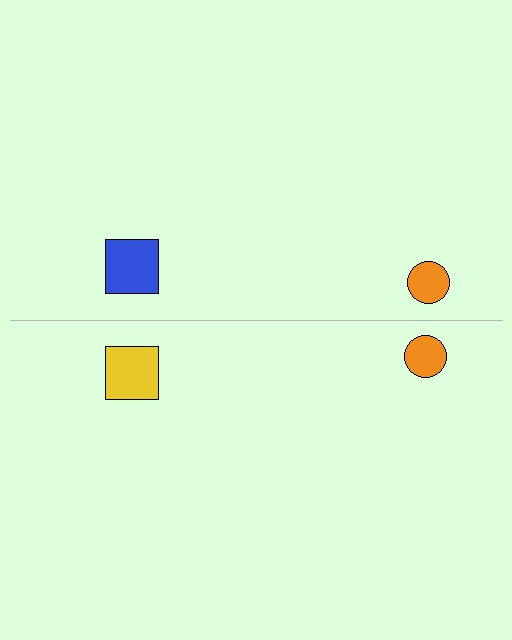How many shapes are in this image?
There are 4 shapes in this image.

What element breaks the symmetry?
The yellow square on the bottom side breaks the symmetry — its mirror counterpart is blue.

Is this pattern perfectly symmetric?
No, the pattern is not perfectly symmetric. The yellow square on the bottom side breaks the symmetry — its mirror counterpart is blue.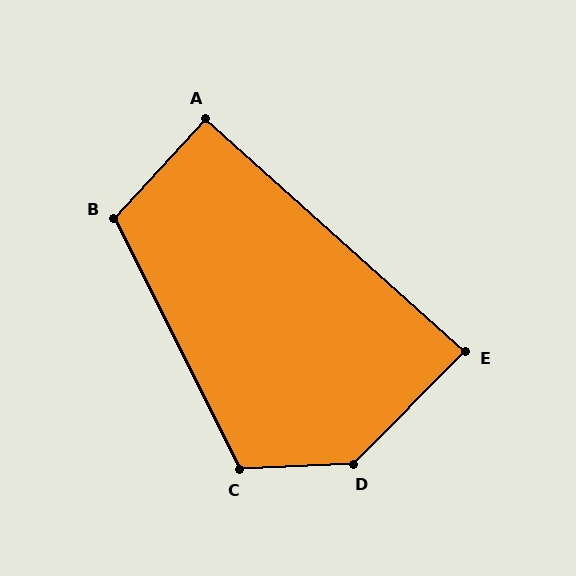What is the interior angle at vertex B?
Approximately 110 degrees (obtuse).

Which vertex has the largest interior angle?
D, at approximately 137 degrees.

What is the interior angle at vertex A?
Approximately 91 degrees (approximately right).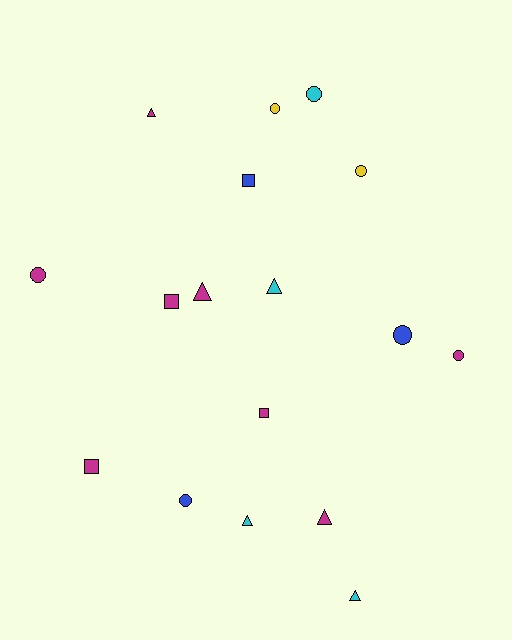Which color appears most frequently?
Magenta, with 8 objects.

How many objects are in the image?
There are 17 objects.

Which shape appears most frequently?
Circle, with 7 objects.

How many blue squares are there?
There is 1 blue square.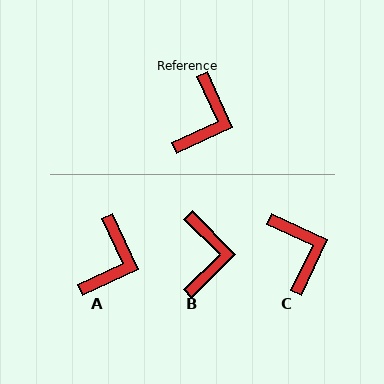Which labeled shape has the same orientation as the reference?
A.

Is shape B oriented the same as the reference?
No, it is off by about 20 degrees.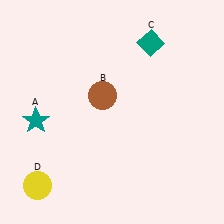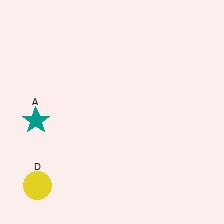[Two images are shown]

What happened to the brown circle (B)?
The brown circle (B) was removed in Image 2. It was in the top-left area of Image 1.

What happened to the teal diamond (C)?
The teal diamond (C) was removed in Image 2. It was in the top-right area of Image 1.